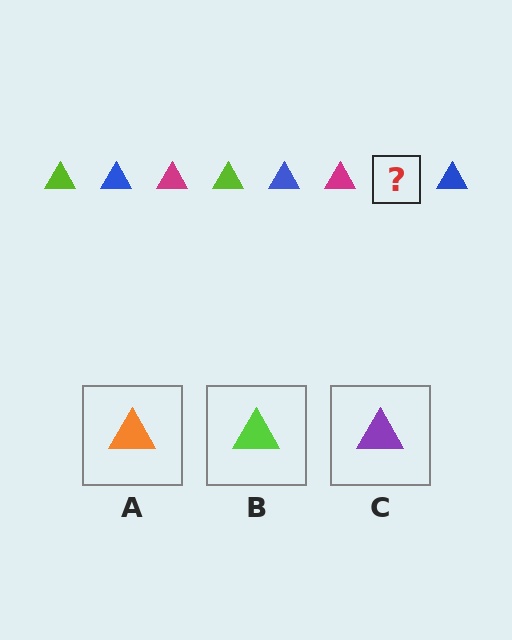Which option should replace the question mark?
Option B.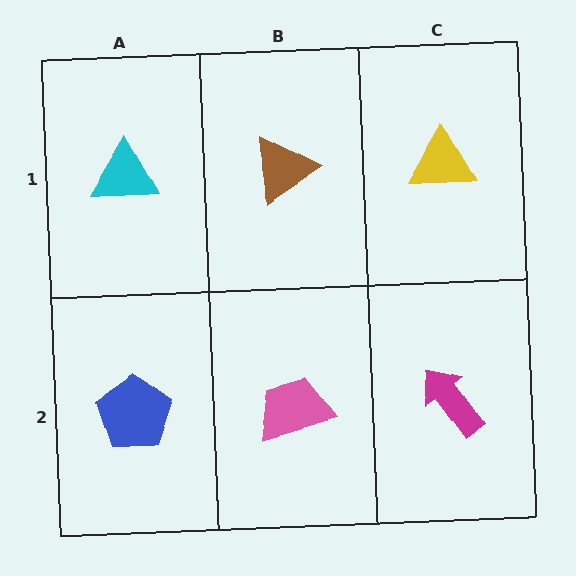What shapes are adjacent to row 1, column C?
A magenta arrow (row 2, column C), a brown triangle (row 1, column B).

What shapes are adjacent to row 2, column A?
A cyan triangle (row 1, column A), a pink trapezoid (row 2, column B).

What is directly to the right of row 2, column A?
A pink trapezoid.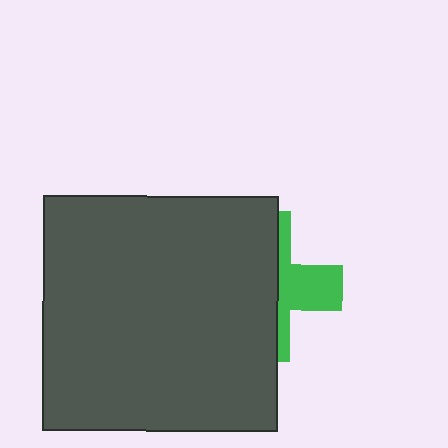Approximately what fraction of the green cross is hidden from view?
Roughly 64% of the green cross is hidden behind the dark gray square.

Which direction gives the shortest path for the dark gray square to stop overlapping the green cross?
Moving left gives the shortest separation.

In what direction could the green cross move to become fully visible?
The green cross could move right. That would shift it out from behind the dark gray square entirely.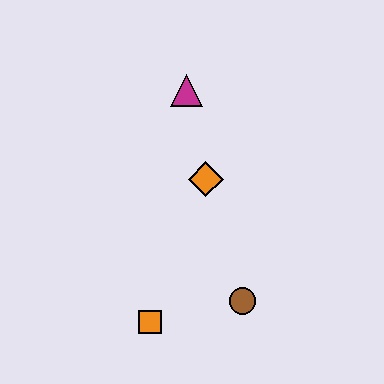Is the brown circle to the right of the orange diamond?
Yes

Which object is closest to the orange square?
The brown circle is closest to the orange square.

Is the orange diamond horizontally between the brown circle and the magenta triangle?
Yes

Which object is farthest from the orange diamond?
The orange square is farthest from the orange diamond.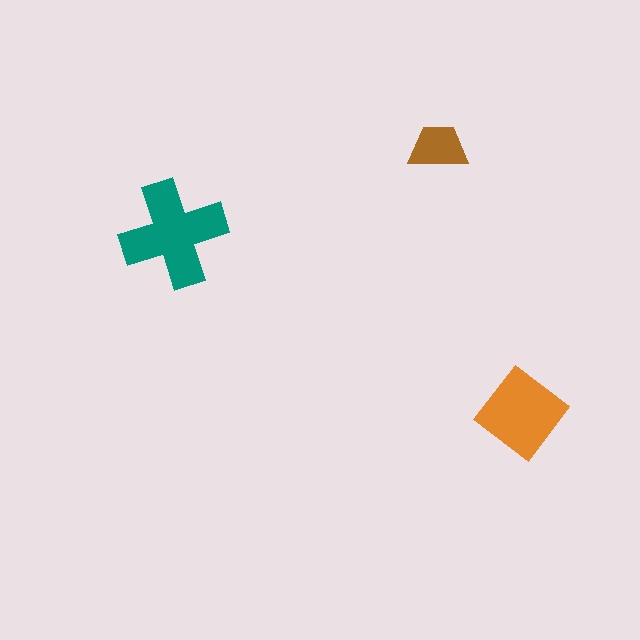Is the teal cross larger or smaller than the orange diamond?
Larger.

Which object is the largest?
The teal cross.